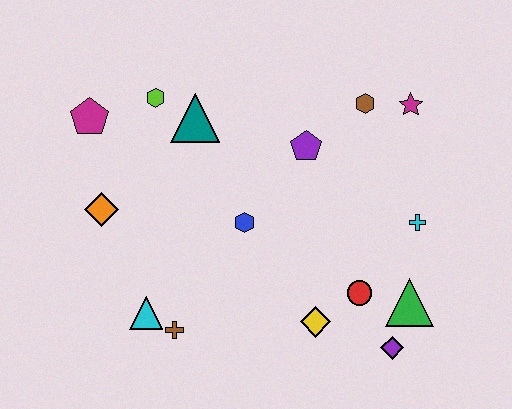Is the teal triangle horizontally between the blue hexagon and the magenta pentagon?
Yes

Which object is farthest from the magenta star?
The cyan triangle is farthest from the magenta star.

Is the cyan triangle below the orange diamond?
Yes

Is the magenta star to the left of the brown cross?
No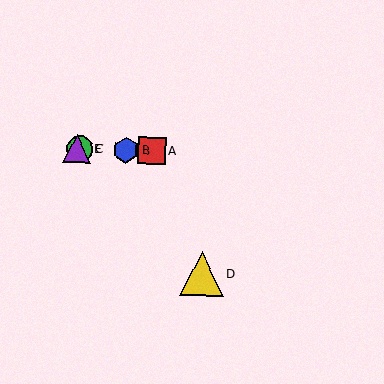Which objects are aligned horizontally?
Objects A, B, C, E are aligned horizontally.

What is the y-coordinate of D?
Object D is at y≈274.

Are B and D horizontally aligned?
No, B is at y≈150 and D is at y≈274.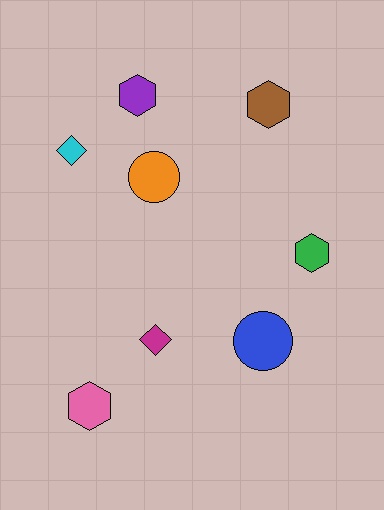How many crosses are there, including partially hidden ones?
There are no crosses.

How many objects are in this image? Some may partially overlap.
There are 8 objects.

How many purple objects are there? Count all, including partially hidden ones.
There is 1 purple object.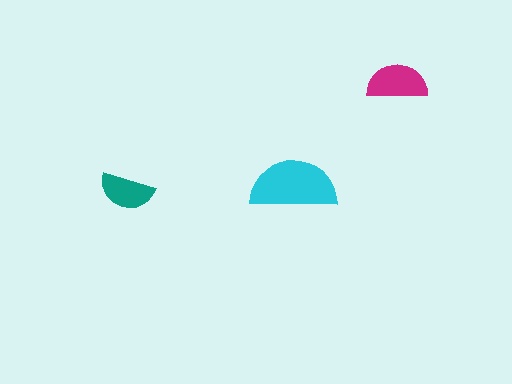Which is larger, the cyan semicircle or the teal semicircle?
The cyan one.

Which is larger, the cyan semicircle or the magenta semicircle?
The cyan one.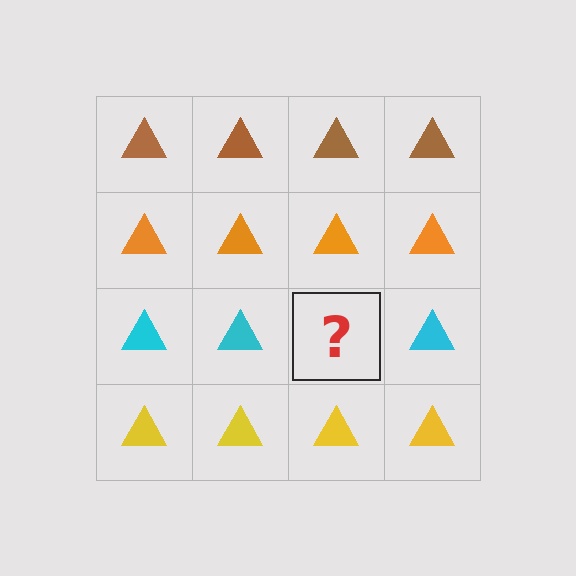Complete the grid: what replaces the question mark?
The question mark should be replaced with a cyan triangle.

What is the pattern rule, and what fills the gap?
The rule is that each row has a consistent color. The gap should be filled with a cyan triangle.